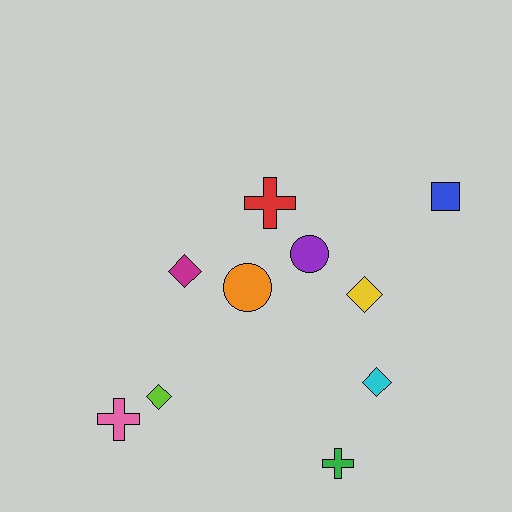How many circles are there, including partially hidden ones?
There are 2 circles.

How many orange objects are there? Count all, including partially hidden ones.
There is 1 orange object.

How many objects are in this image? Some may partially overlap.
There are 10 objects.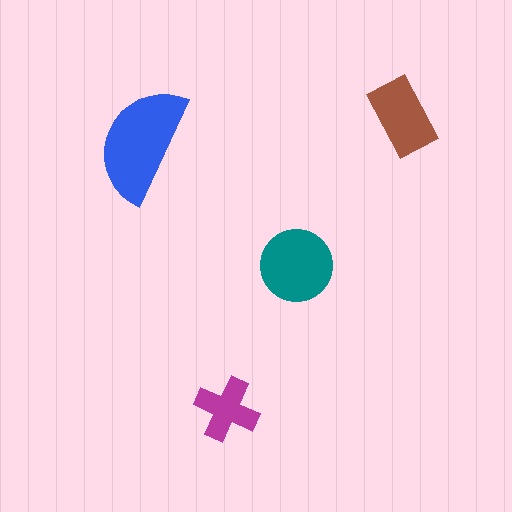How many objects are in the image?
There are 4 objects in the image.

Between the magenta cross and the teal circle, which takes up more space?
The teal circle.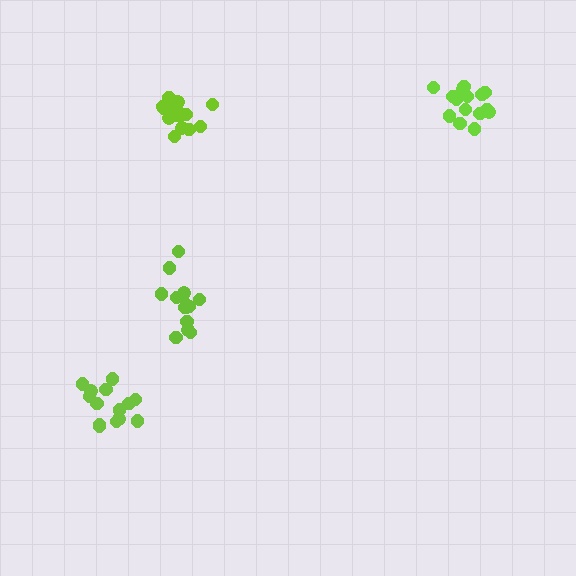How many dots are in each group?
Group 1: 14 dots, Group 2: 14 dots, Group 3: 15 dots, Group 4: 16 dots (59 total).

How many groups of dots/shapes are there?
There are 4 groups.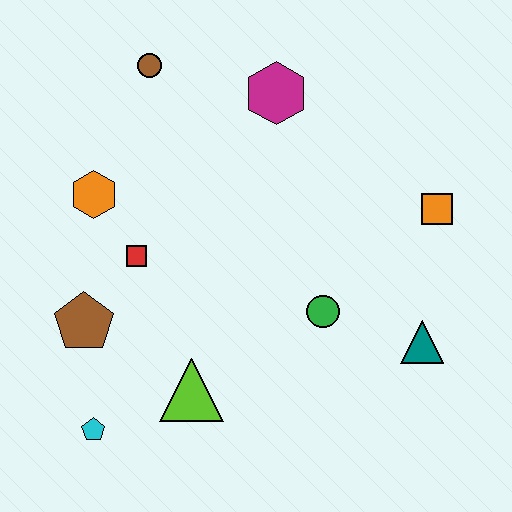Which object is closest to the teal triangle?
The green circle is closest to the teal triangle.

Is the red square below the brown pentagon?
No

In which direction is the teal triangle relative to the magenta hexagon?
The teal triangle is below the magenta hexagon.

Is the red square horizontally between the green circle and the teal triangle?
No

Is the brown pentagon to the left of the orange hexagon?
Yes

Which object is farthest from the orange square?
The cyan pentagon is farthest from the orange square.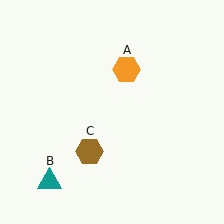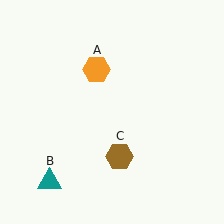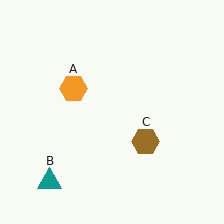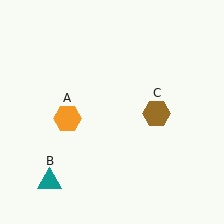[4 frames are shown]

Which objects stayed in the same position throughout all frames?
Teal triangle (object B) remained stationary.